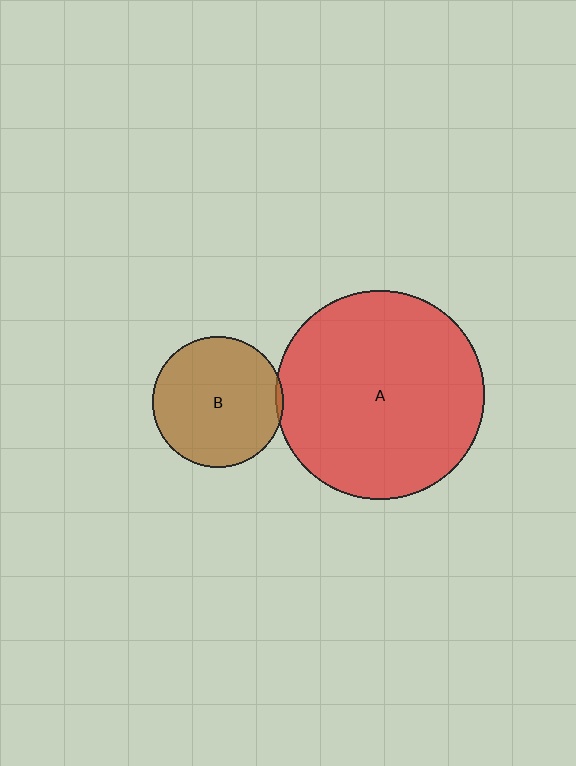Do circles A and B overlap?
Yes.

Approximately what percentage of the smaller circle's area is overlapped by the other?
Approximately 5%.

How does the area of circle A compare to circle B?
Approximately 2.6 times.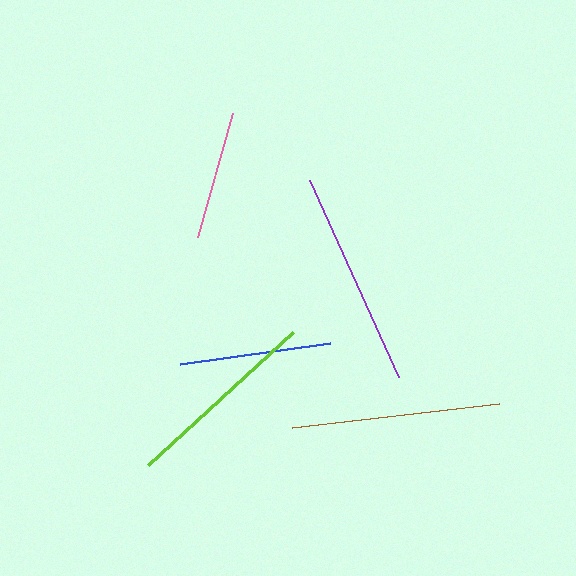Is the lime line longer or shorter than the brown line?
The brown line is longer than the lime line.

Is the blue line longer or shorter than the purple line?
The purple line is longer than the blue line.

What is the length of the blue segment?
The blue segment is approximately 152 pixels long.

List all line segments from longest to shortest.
From longest to shortest: purple, brown, lime, blue, pink.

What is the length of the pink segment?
The pink segment is approximately 129 pixels long.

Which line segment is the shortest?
The pink line is the shortest at approximately 129 pixels.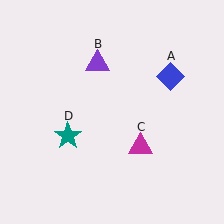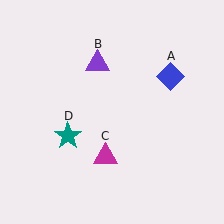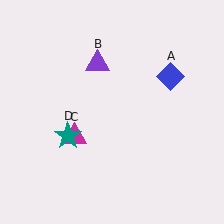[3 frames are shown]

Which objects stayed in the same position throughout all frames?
Blue diamond (object A) and purple triangle (object B) and teal star (object D) remained stationary.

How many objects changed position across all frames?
1 object changed position: magenta triangle (object C).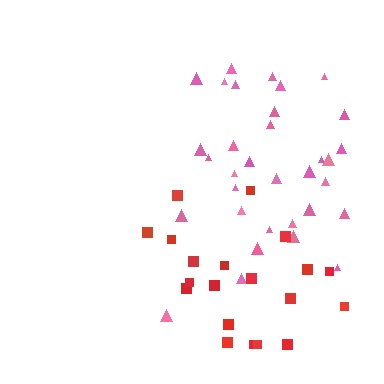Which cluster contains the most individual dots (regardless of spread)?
Pink (33).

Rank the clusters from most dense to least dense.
pink, red.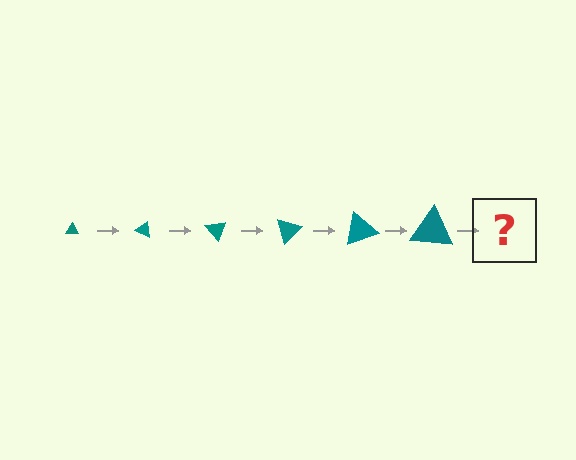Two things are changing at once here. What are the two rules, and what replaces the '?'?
The two rules are that the triangle grows larger each step and it rotates 25 degrees each step. The '?' should be a triangle, larger than the previous one and rotated 150 degrees from the start.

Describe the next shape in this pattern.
It should be a triangle, larger than the previous one and rotated 150 degrees from the start.